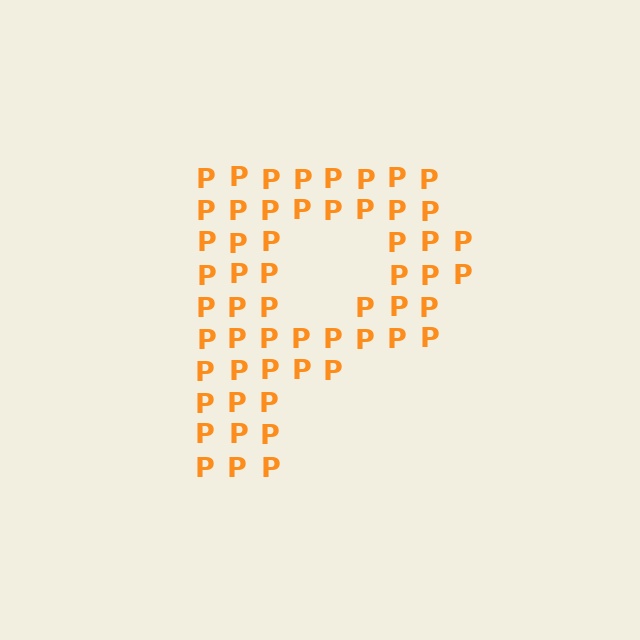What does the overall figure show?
The overall figure shows the letter P.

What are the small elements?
The small elements are letter P's.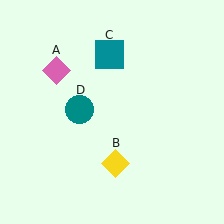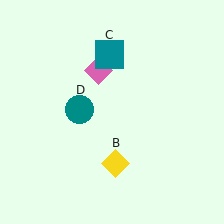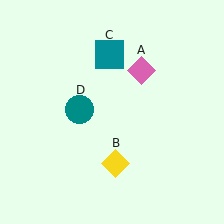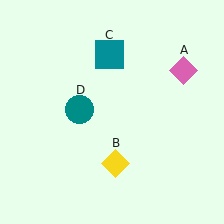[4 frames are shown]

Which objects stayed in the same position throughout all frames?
Yellow diamond (object B) and teal square (object C) and teal circle (object D) remained stationary.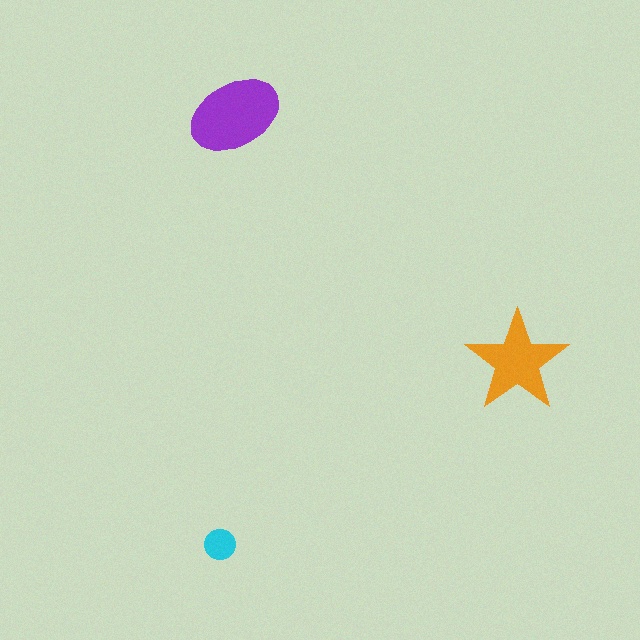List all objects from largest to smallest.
The purple ellipse, the orange star, the cyan circle.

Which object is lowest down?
The cyan circle is bottommost.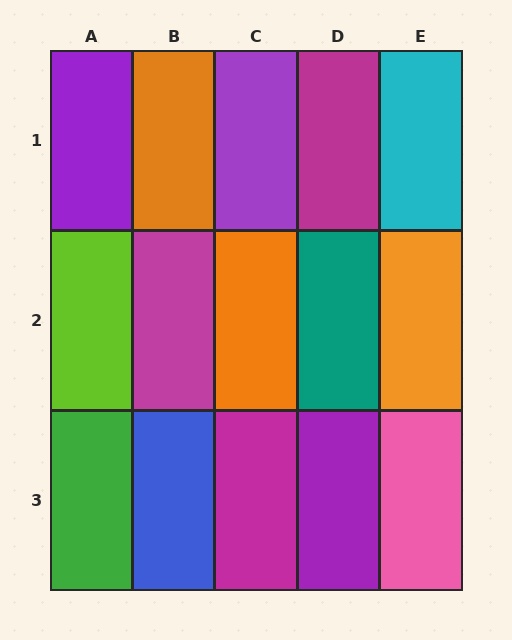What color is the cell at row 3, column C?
Magenta.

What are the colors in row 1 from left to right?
Purple, orange, purple, magenta, cyan.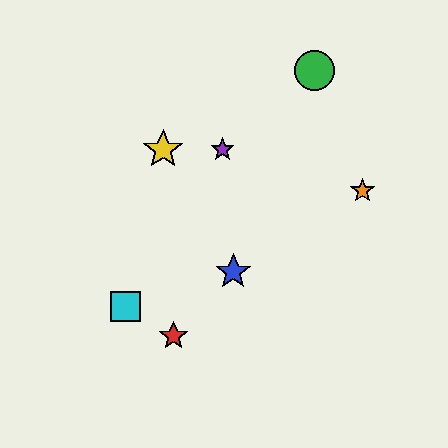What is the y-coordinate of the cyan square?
The cyan square is at y≈307.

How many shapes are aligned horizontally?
2 shapes (the yellow star, the purple star) are aligned horizontally.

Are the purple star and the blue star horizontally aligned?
No, the purple star is at y≈149 and the blue star is at y≈272.